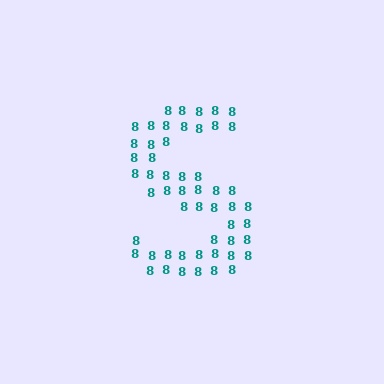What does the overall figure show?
The overall figure shows the letter S.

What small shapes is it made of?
It is made of small digit 8's.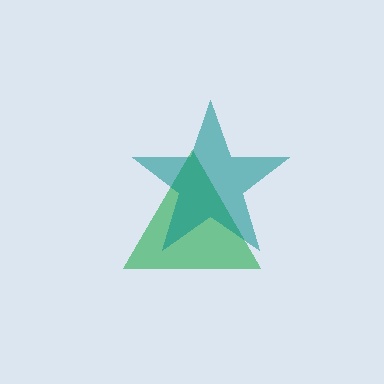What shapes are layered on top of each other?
The layered shapes are: a green triangle, a teal star.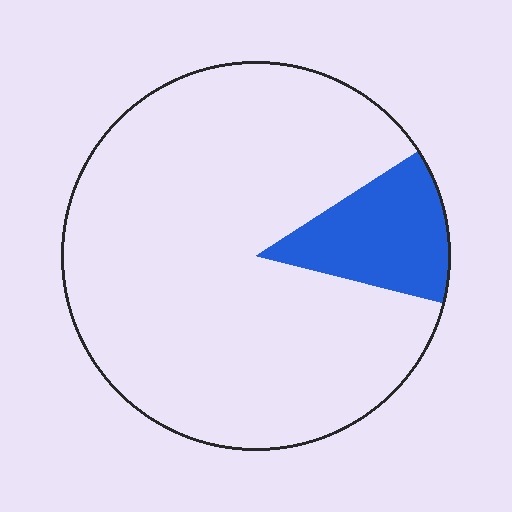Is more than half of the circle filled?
No.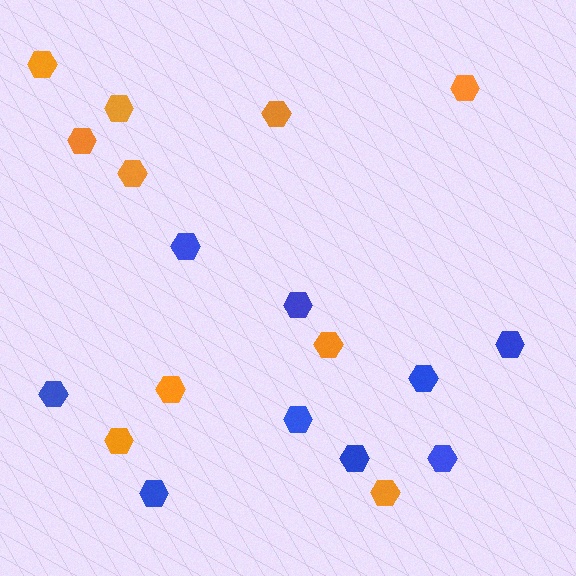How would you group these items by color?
There are 2 groups: one group of blue hexagons (9) and one group of orange hexagons (10).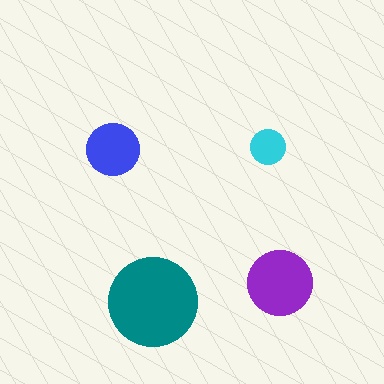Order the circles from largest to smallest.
the teal one, the purple one, the blue one, the cyan one.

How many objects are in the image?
There are 4 objects in the image.